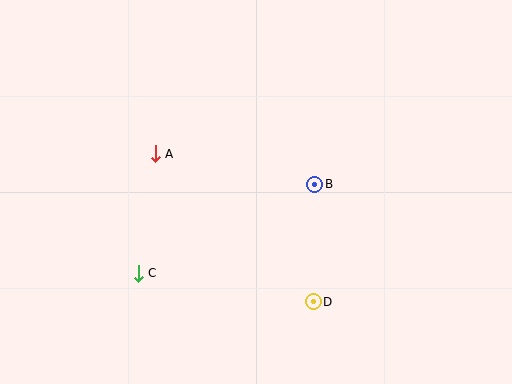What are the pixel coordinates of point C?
Point C is at (138, 273).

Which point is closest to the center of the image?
Point B at (315, 184) is closest to the center.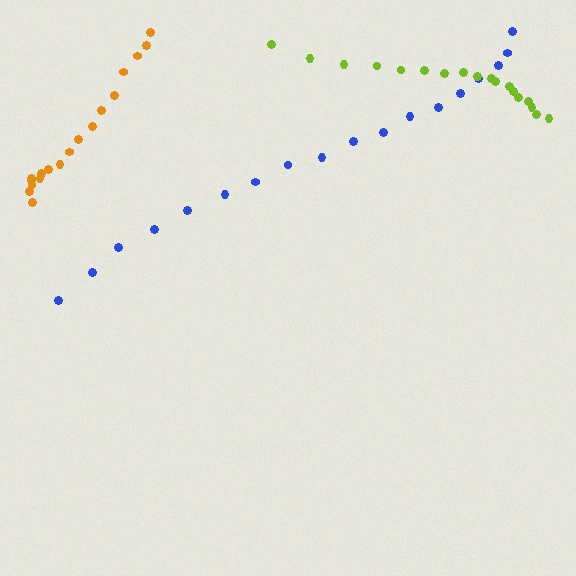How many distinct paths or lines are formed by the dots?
There are 3 distinct paths.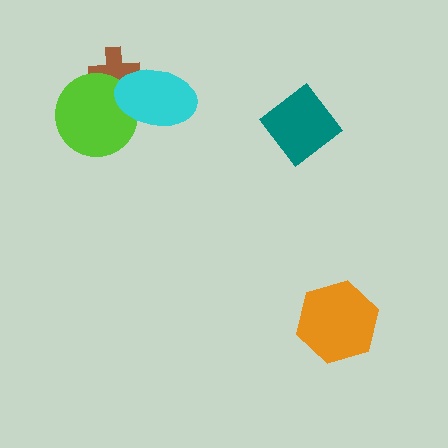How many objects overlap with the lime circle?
2 objects overlap with the lime circle.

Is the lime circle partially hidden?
Yes, it is partially covered by another shape.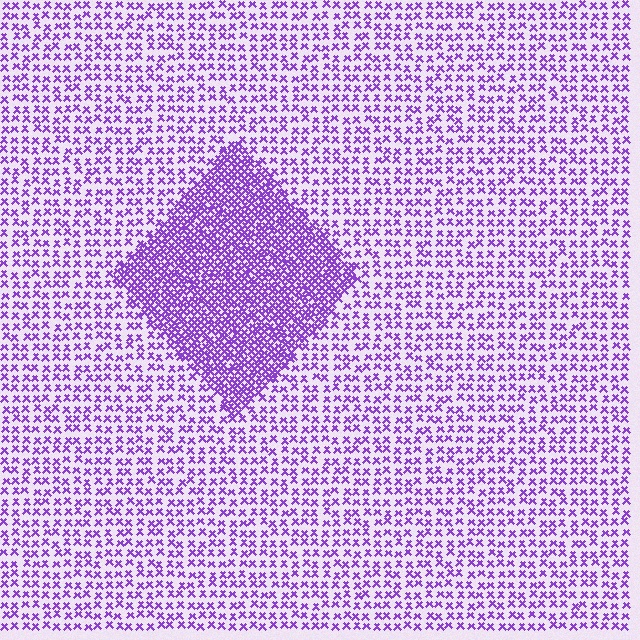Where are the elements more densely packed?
The elements are more densely packed inside the diamond boundary.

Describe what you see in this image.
The image contains small purple elements arranged at two different densities. A diamond-shaped region is visible where the elements are more densely packed than the surrounding area.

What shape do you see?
I see a diamond.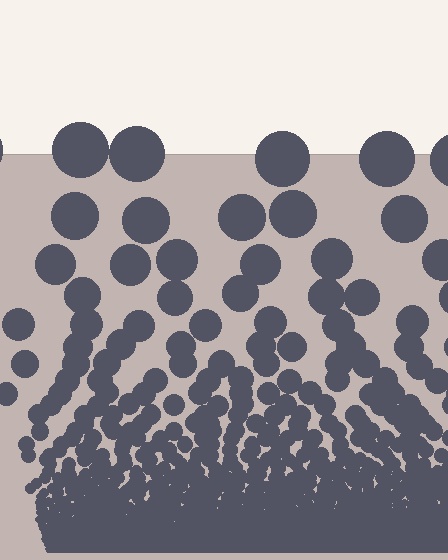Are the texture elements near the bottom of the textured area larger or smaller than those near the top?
Smaller. The gradient is inverted — elements near the bottom are smaller and denser.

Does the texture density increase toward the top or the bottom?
Density increases toward the bottom.